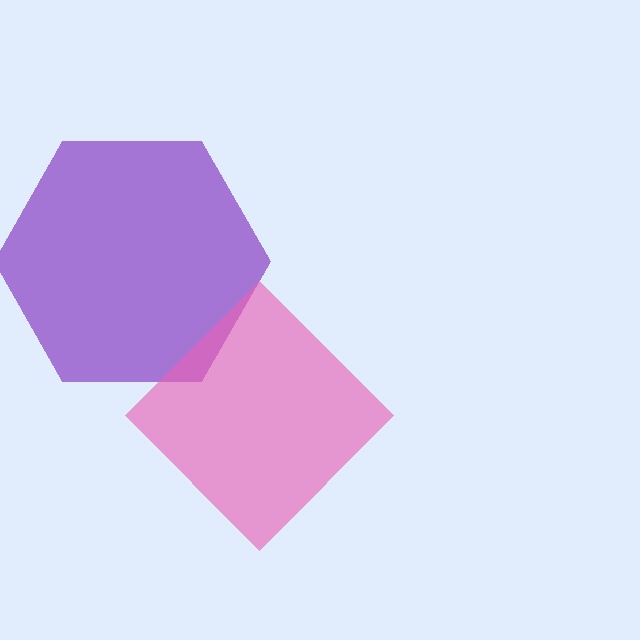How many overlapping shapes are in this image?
There are 2 overlapping shapes in the image.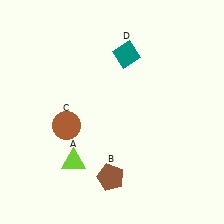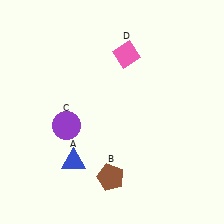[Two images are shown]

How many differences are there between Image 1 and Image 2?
There are 3 differences between the two images.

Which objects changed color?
A changed from lime to blue. C changed from brown to purple. D changed from teal to pink.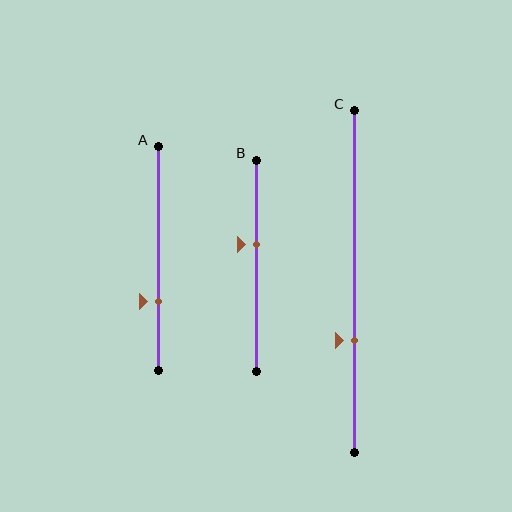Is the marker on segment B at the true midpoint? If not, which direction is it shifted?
No, the marker on segment B is shifted upward by about 10% of the segment length.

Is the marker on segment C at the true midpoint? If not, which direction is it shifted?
No, the marker on segment C is shifted downward by about 17% of the segment length.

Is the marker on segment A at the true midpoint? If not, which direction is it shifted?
No, the marker on segment A is shifted downward by about 19% of the segment length.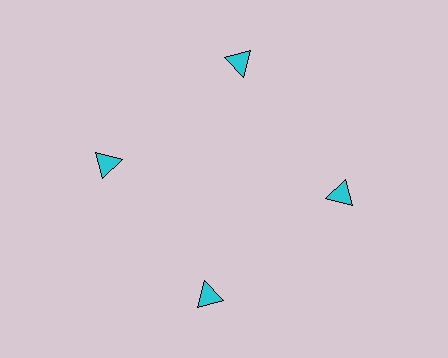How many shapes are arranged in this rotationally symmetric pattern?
There are 4 shapes, arranged in 4 groups of 1.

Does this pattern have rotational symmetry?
Yes, this pattern has 4-fold rotational symmetry. It looks the same after rotating 90 degrees around the center.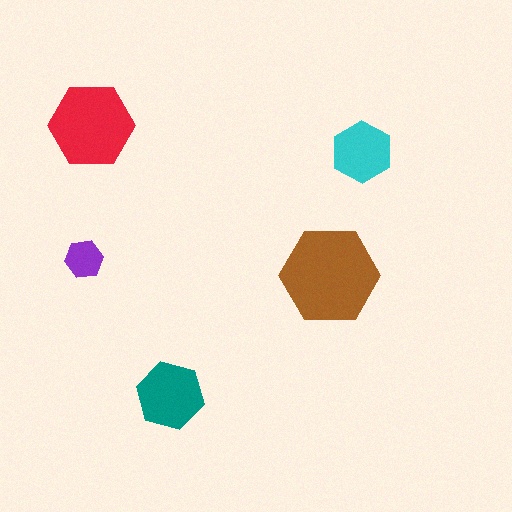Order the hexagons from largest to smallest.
the brown one, the red one, the teal one, the cyan one, the purple one.